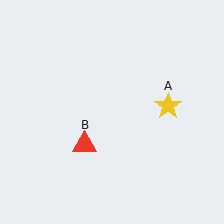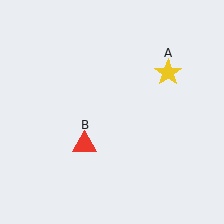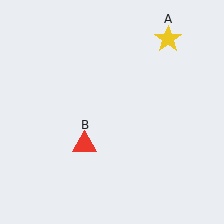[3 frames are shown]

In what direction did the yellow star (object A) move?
The yellow star (object A) moved up.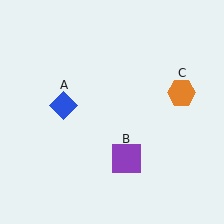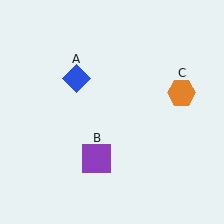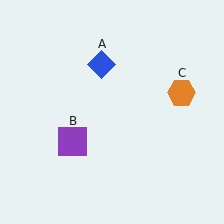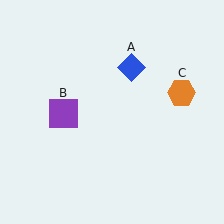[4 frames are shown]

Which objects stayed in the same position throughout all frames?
Orange hexagon (object C) remained stationary.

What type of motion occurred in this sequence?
The blue diamond (object A), purple square (object B) rotated clockwise around the center of the scene.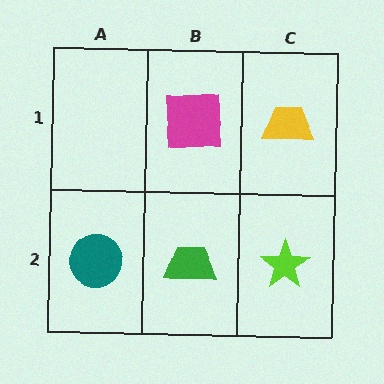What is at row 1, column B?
A magenta square.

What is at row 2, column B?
A green trapezoid.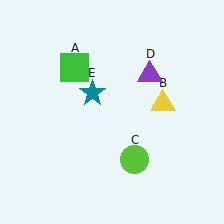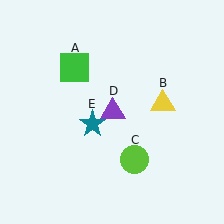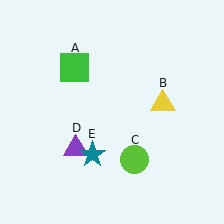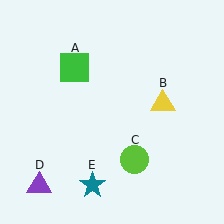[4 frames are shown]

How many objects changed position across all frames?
2 objects changed position: purple triangle (object D), teal star (object E).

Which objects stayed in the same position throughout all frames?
Green square (object A) and yellow triangle (object B) and lime circle (object C) remained stationary.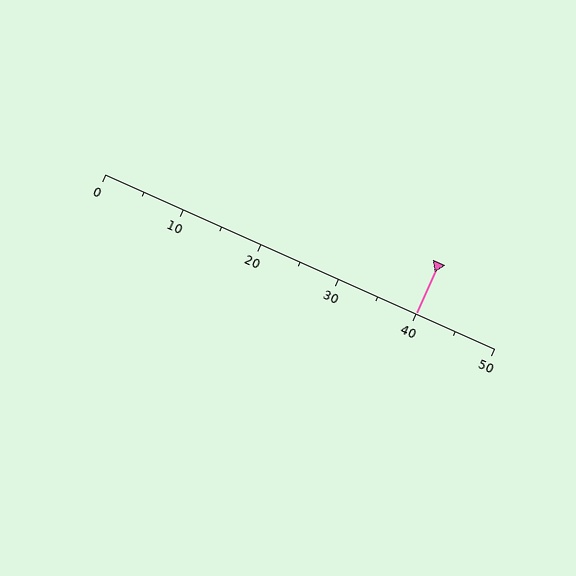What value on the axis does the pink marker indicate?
The marker indicates approximately 40.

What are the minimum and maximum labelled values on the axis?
The axis runs from 0 to 50.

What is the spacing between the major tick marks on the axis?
The major ticks are spaced 10 apart.